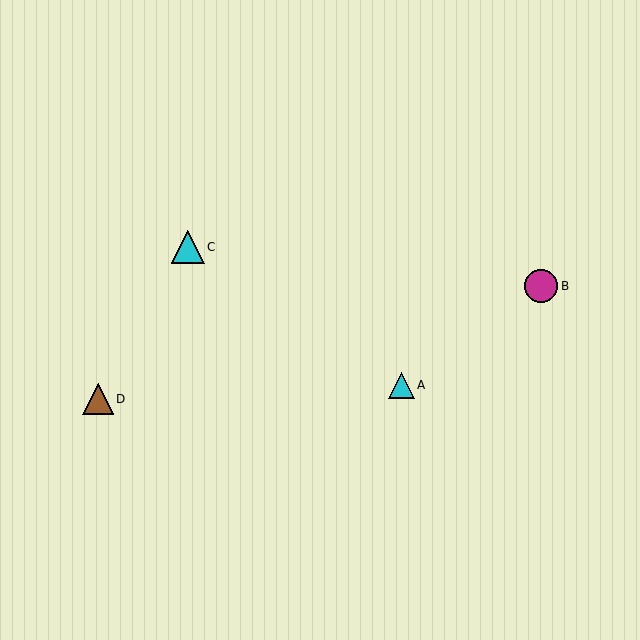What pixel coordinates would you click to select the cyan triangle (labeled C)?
Click at (188, 247) to select the cyan triangle C.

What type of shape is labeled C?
Shape C is a cyan triangle.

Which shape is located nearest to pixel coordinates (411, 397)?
The cyan triangle (labeled A) at (401, 385) is nearest to that location.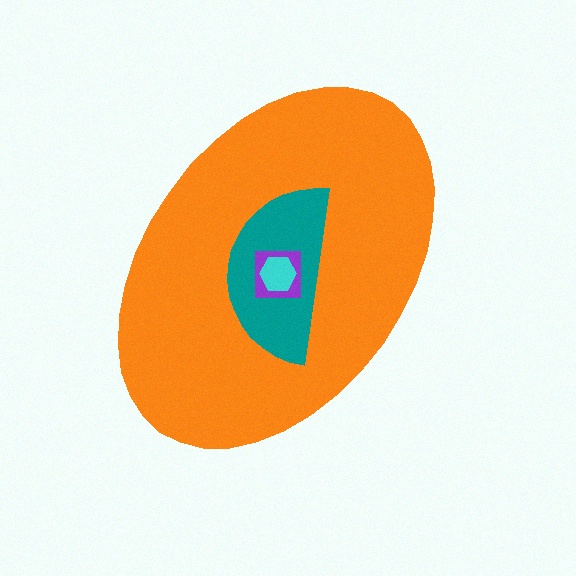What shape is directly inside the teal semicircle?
The purple square.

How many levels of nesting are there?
4.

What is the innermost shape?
The cyan hexagon.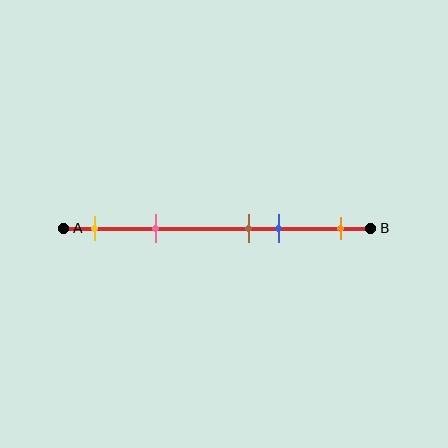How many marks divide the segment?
There are 5 marks dividing the segment.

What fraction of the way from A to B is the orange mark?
The orange mark is approximately 90% (0.9) of the way from A to B.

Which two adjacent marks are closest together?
The brown and blue marks are the closest adjacent pair.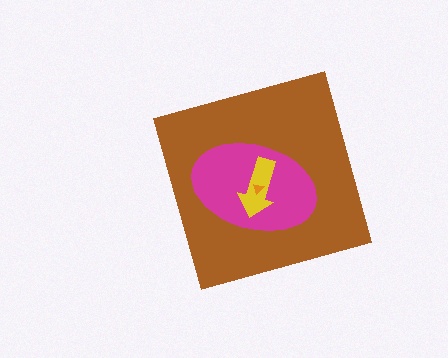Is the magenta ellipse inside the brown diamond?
Yes.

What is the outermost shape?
The brown diamond.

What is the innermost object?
The orange triangle.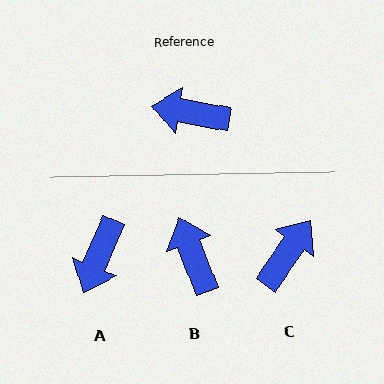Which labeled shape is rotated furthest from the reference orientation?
C, about 114 degrees away.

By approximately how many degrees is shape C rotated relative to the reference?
Approximately 114 degrees clockwise.